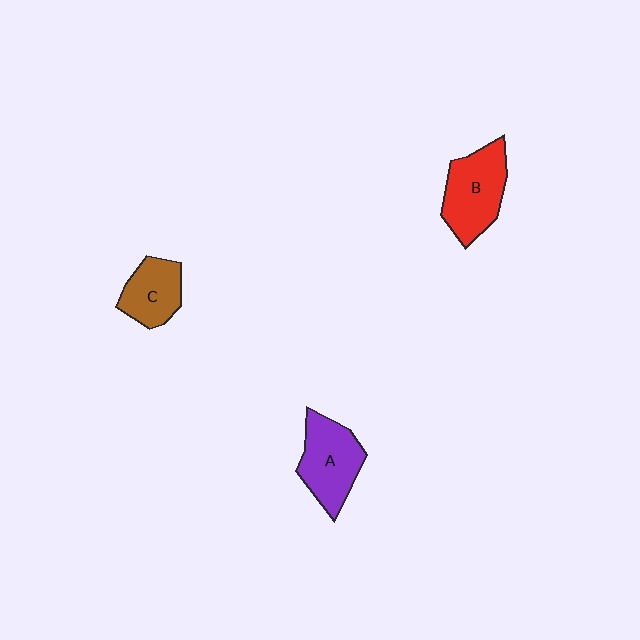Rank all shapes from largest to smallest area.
From largest to smallest: B (red), A (purple), C (brown).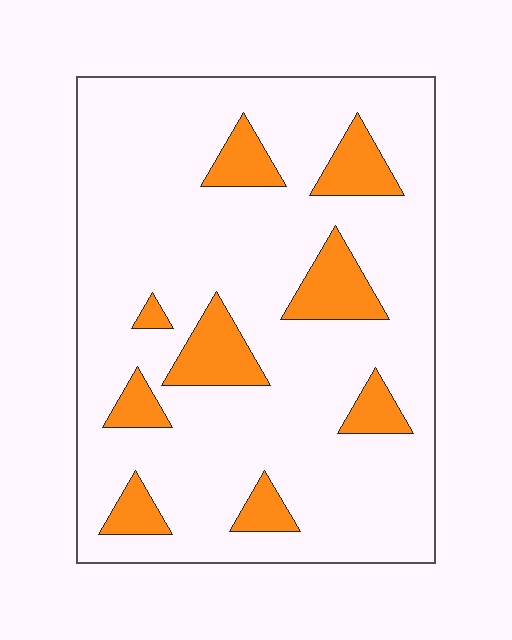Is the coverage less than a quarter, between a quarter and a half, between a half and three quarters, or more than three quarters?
Less than a quarter.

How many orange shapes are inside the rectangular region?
9.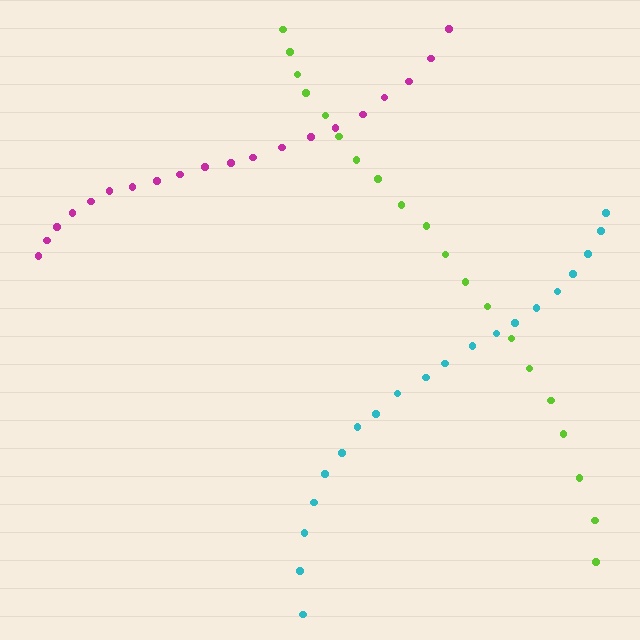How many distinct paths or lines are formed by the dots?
There are 3 distinct paths.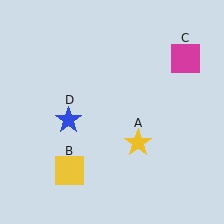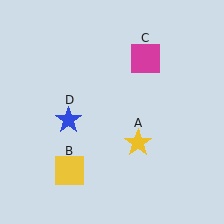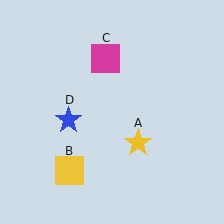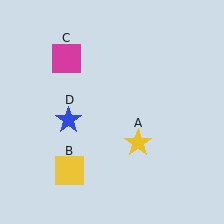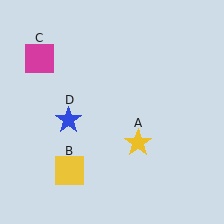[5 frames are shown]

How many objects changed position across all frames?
1 object changed position: magenta square (object C).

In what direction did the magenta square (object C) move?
The magenta square (object C) moved left.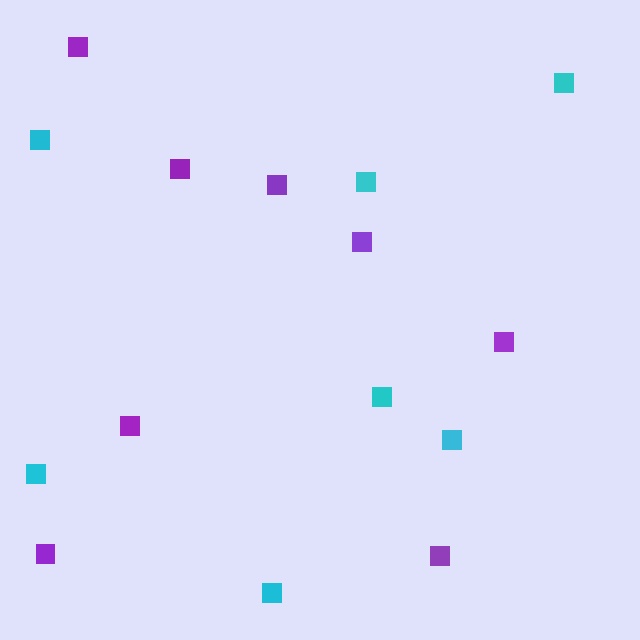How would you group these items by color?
There are 2 groups: one group of purple squares (8) and one group of cyan squares (7).